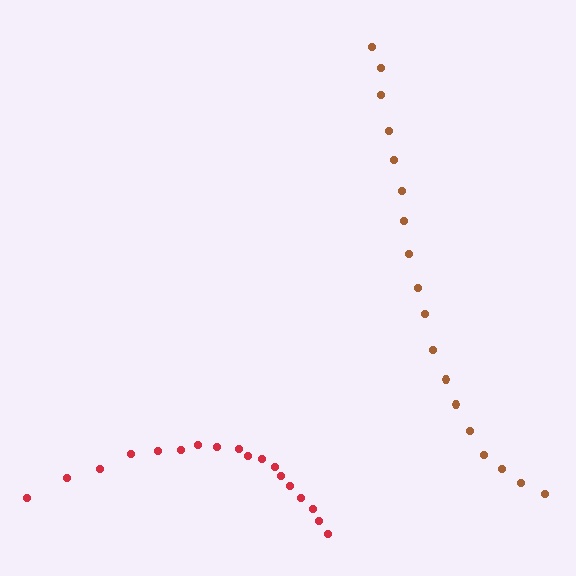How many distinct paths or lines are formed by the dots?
There are 2 distinct paths.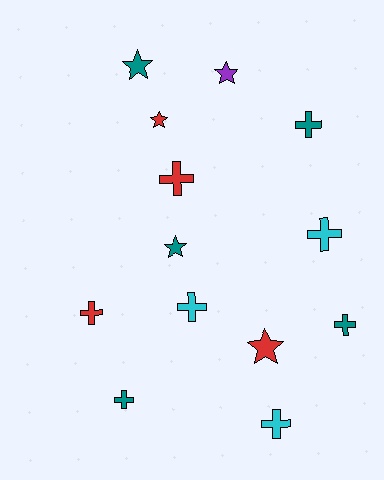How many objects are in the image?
There are 13 objects.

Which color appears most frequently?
Teal, with 5 objects.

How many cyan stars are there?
There are no cyan stars.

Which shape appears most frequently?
Cross, with 8 objects.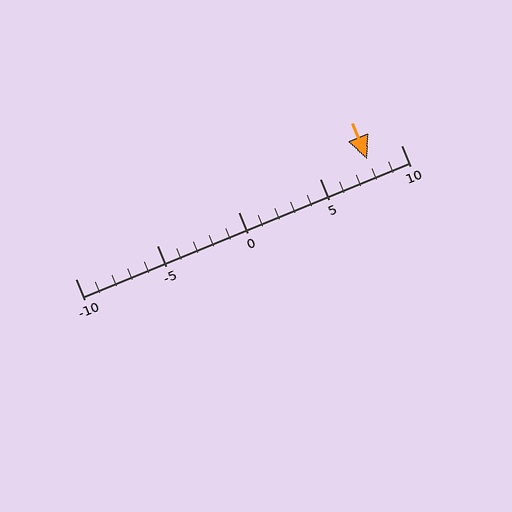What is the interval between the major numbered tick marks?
The major tick marks are spaced 5 units apart.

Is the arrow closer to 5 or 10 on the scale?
The arrow is closer to 10.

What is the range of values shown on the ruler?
The ruler shows values from -10 to 10.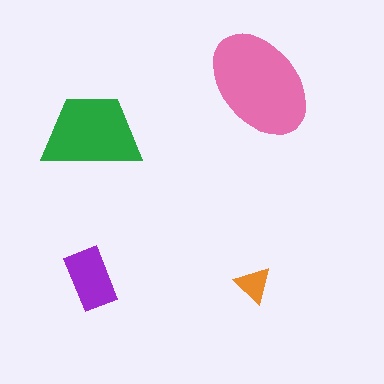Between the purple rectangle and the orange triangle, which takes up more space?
The purple rectangle.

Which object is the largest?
The pink ellipse.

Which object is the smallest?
The orange triangle.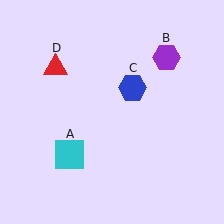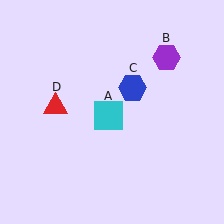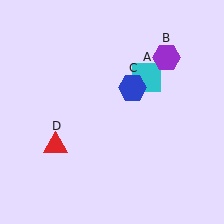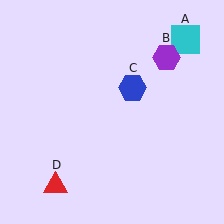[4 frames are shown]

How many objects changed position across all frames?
2 objects changed position: cyan square (object A), red triangle (object D).